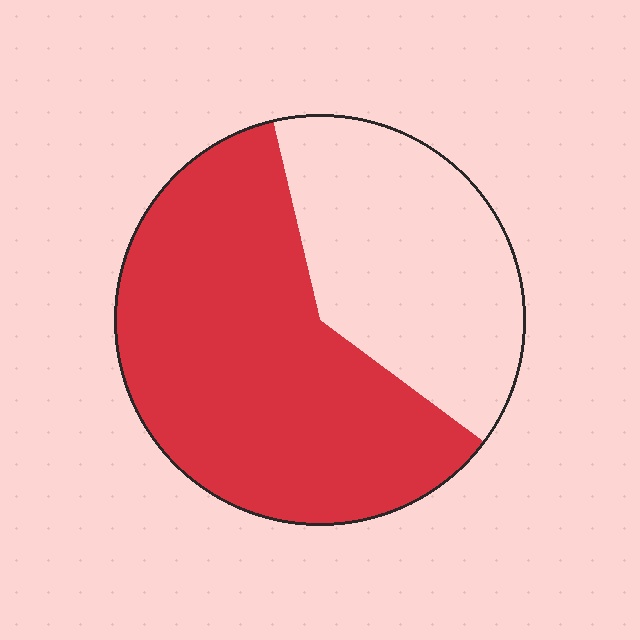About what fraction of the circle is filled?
About three fifths (3/5).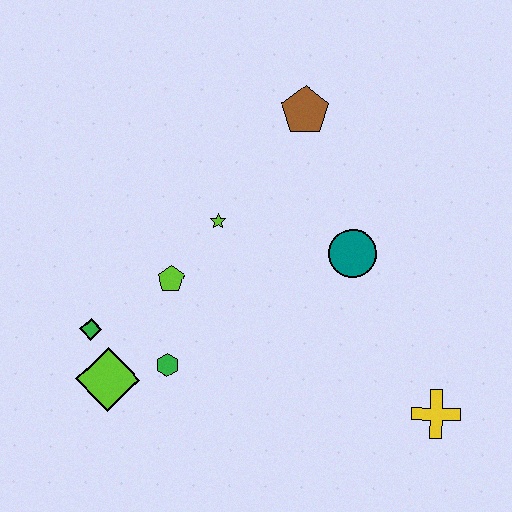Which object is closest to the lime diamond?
The green diamond is closest to the lime diamond.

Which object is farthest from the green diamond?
The yellow cross is farthest from the green diamond.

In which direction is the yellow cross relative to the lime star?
The yellow cross is to the right of the lime star.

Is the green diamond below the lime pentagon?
Yes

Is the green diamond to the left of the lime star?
Yes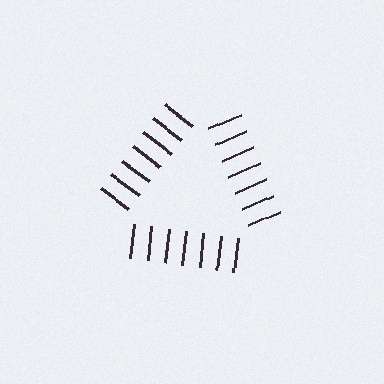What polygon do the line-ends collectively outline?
An illusory triangle — the line segments terminate on its edges but no continuous stroke is drawn.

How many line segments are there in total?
21 — 7 along each of the 3 edges.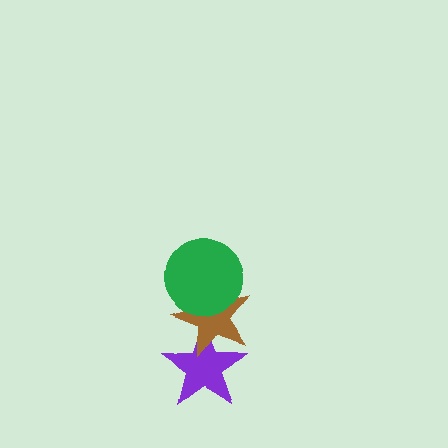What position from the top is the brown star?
The brown star is 2nd from the top.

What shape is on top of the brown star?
The green circle is on top of the brown star.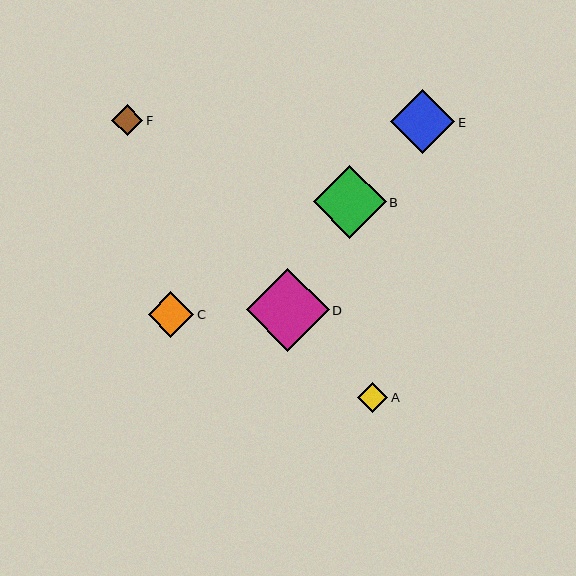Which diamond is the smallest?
Diamond A is the smallest with a size of approximately 30 pixels.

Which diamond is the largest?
Diamond D is the largest with a size of approximately 82 pixels.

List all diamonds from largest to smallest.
From largest to smallest: D, B, E, C, F, A.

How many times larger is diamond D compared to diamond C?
Diamond D is approximately 1.8 times the size of diamond C.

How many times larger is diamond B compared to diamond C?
Diamond B is approximately 1.6 times the size of diamond C.